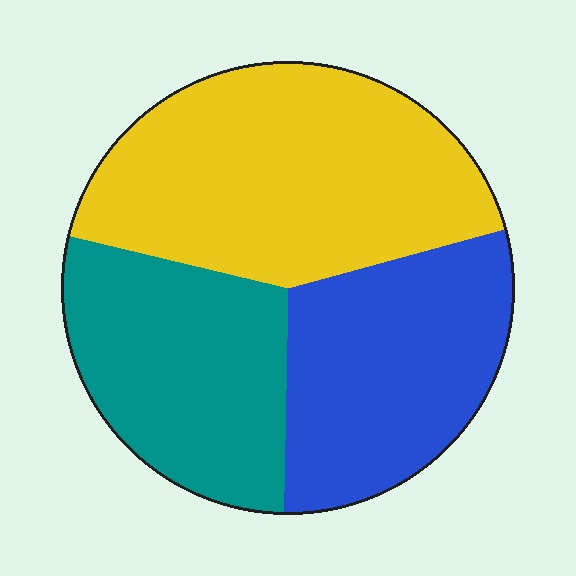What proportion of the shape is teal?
Teal takes up between a sixth and a third of the shape.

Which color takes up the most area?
Yellow, at roughly 40%.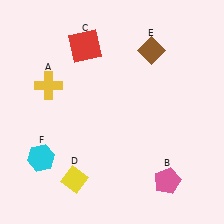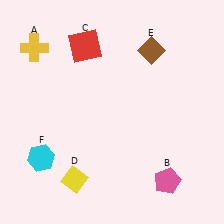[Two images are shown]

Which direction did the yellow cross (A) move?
The yellow cross (A) moved up.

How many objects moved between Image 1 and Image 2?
1 object moved between the two images.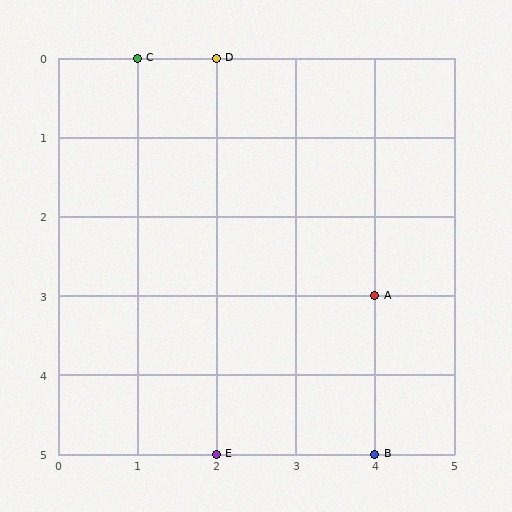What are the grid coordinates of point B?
Point B is at grid coordinates (4, 5).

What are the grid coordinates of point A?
Point A is at grid coordinates (4, 3).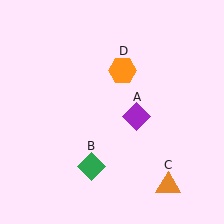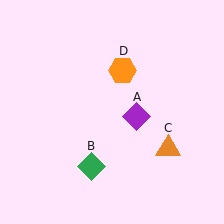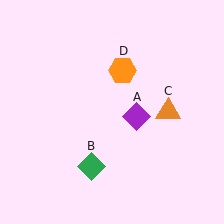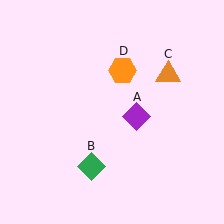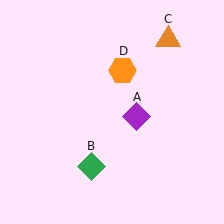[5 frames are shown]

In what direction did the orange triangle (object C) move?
The orange triangle (object C) moved up.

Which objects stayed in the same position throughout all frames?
Purple diamond (object A) and green diamond (object B) and orange hexagon (object D) remained stationary.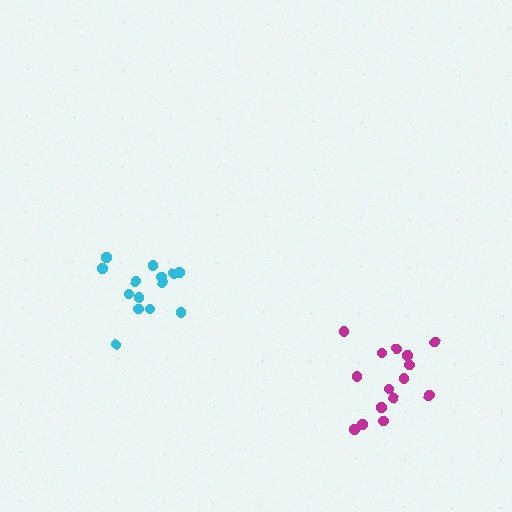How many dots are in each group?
Group 1: 14 dots, Group 2: 15 dots (29 total).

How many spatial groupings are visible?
There are 2 spatial groupings.